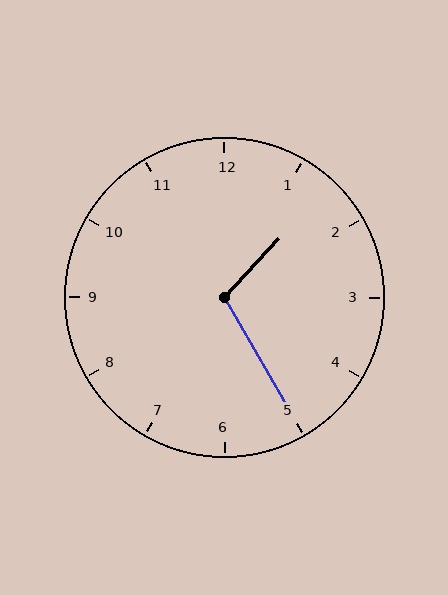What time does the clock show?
1:25.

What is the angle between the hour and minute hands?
Approximately 108 degrees.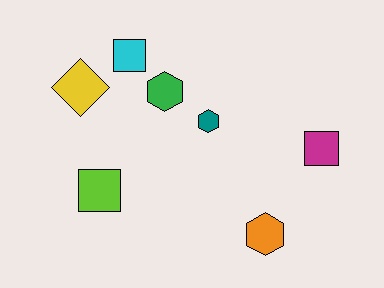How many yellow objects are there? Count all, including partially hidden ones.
There is 1 yellow object.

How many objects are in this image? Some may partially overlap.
There are 7 objects.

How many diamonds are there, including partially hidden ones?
There is 1 diamond.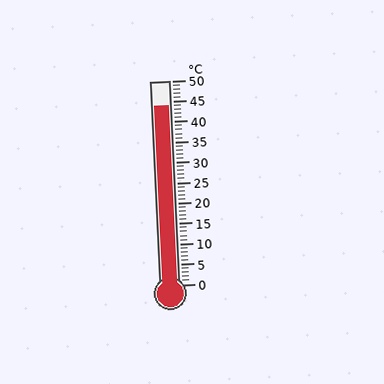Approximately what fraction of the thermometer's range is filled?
The thermometer is filled to approximately 90% of its range.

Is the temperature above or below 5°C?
The temperature is above 5°C.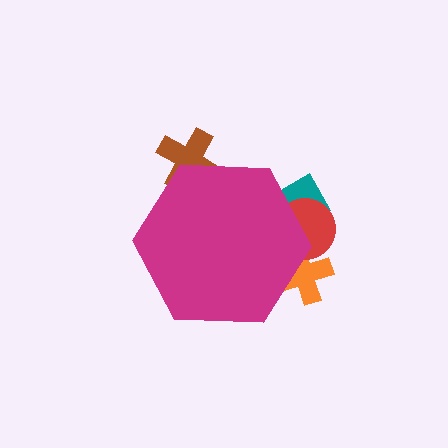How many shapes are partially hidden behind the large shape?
4 shapes are partially hidden.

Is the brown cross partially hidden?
Yes, the brown cross is partially hidden behind the magenta hexagon.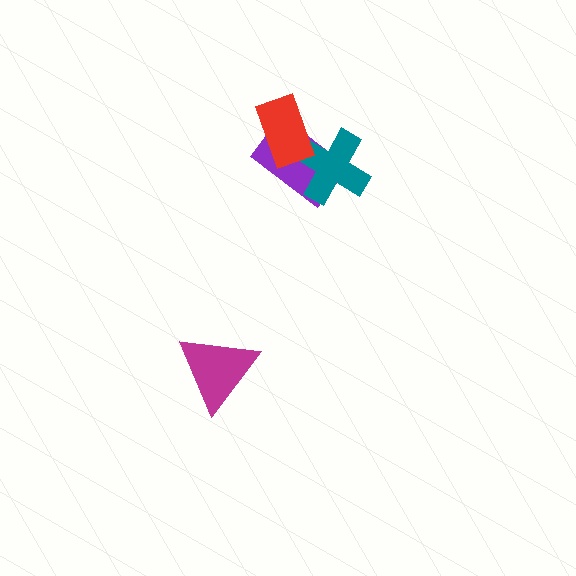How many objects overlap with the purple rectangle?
2 objects overlap with the purple rectangle.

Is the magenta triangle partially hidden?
No, no other shape covers it.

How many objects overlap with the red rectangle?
2 objects overlap with the red rectangle.